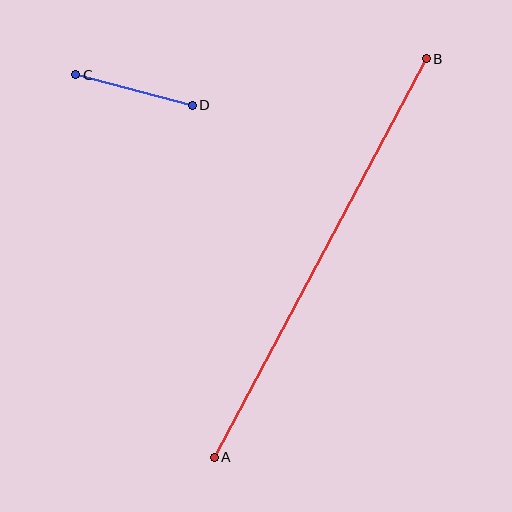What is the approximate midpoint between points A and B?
The midpoint is at approximately (320, 258) pixels.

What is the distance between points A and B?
The distance is approximately 451 pixels.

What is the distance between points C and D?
The distance is approximately 121 pixels.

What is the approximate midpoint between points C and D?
The midpoint is at approximately (134, 90) pixels.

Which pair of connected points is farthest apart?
Points A and B are farthest apart.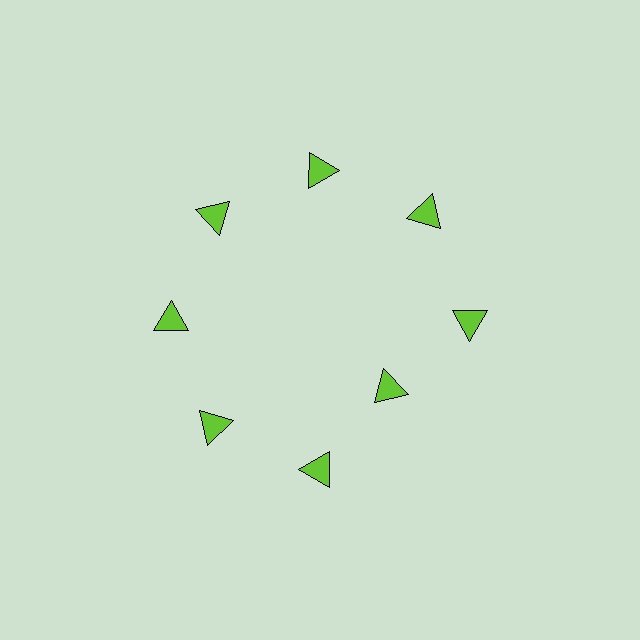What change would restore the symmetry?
The symmetry would be restored by moving it outward, back onto the ring so that all 8 triangles sit at equal angles and equal distance from the center.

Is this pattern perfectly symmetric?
No. The 8 lime triangles are arranged in a ring, but one element near the 4 o'clock position is pulled inward toward the center, breaking the 8-fold rotational symmetry.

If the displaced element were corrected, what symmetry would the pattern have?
It would have 8-fold rotational symmetry — the pattern would map onto itself every 45 degrees.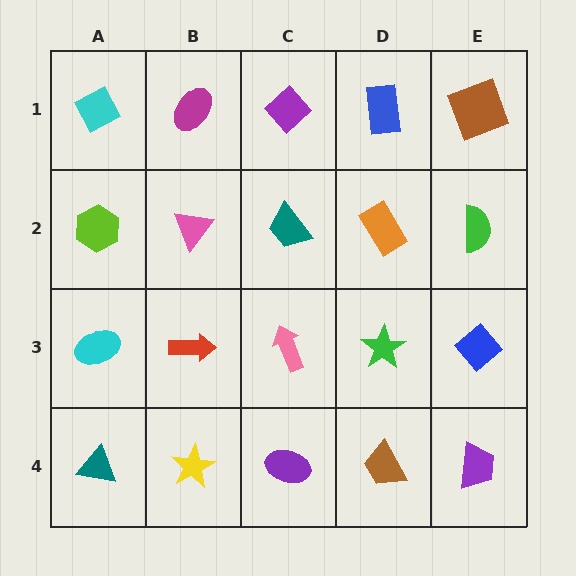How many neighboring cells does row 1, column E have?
2.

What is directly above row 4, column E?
A blue diamond.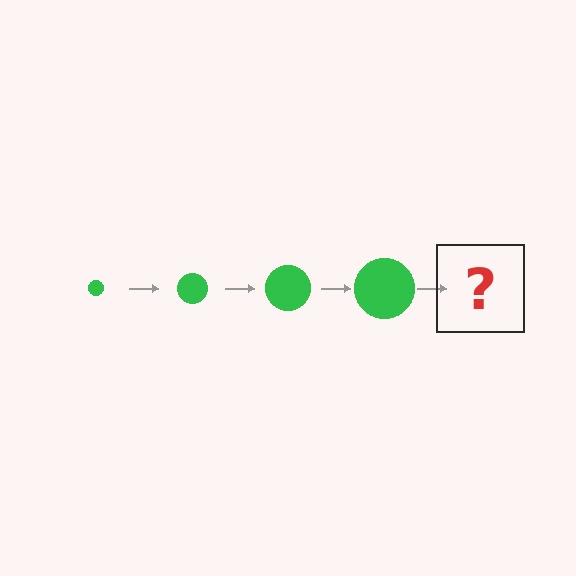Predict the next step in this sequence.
The next step is a green circle, larger than the previous one.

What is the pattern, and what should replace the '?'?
The pattern is that the circle gets progressively larger each step. The '?' should be a green circle, larger than the previous one.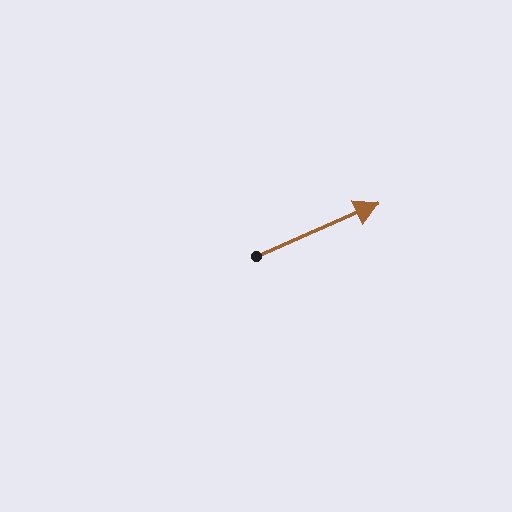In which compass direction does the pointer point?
Northeast.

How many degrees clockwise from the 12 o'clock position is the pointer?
Approximately 67 degrees.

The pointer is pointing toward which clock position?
Roughly 2 o'clock.